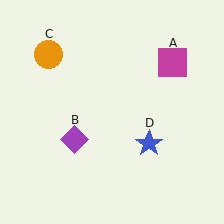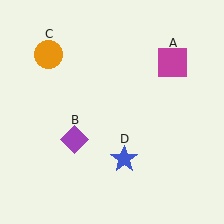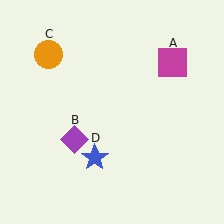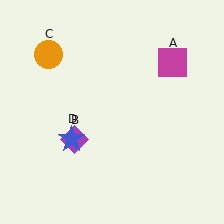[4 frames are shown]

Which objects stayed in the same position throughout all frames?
Magenta square (object A) and purple diamond (object B) and orange circle (object C) remained stationary.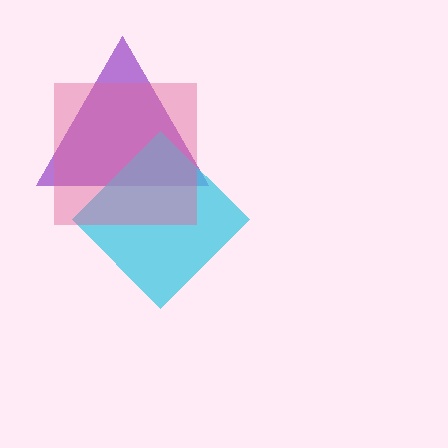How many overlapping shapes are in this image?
There are 3 overlapping shapes in the image.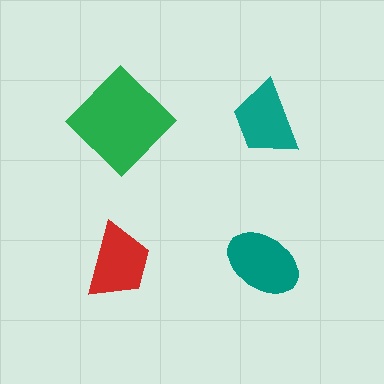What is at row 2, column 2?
A teal ellipse.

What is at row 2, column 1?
A red trapezoid.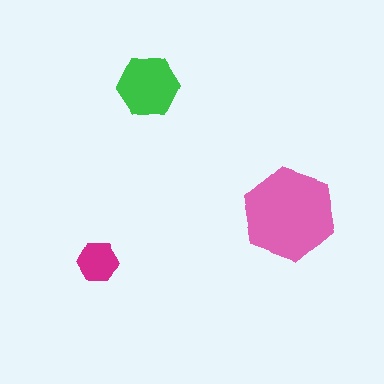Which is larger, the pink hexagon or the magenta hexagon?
The pink one.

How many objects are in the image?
There are 3 objects in the image.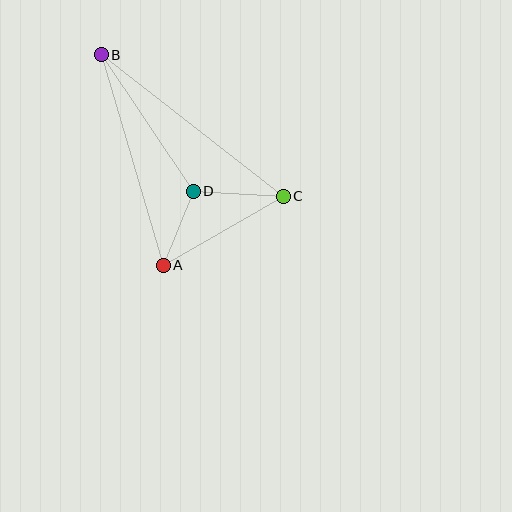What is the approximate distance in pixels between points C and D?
The distance between C and D is approximately 91 pixels.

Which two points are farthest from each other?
Points B and C are farthest from each other.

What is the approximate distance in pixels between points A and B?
The distance between A and B is approximately 220 pixels.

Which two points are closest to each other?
Points A and D are closest to each other.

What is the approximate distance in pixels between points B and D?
The distance between B and D is approximately 164 pixels.